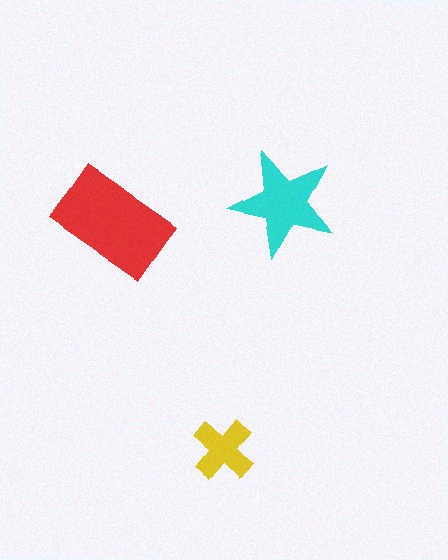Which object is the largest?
The red rectangle.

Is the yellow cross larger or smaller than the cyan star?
Smaller.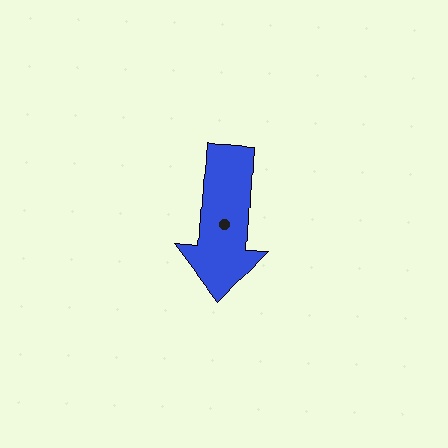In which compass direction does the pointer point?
South.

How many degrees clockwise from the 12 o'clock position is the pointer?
Approximately 184 degrees.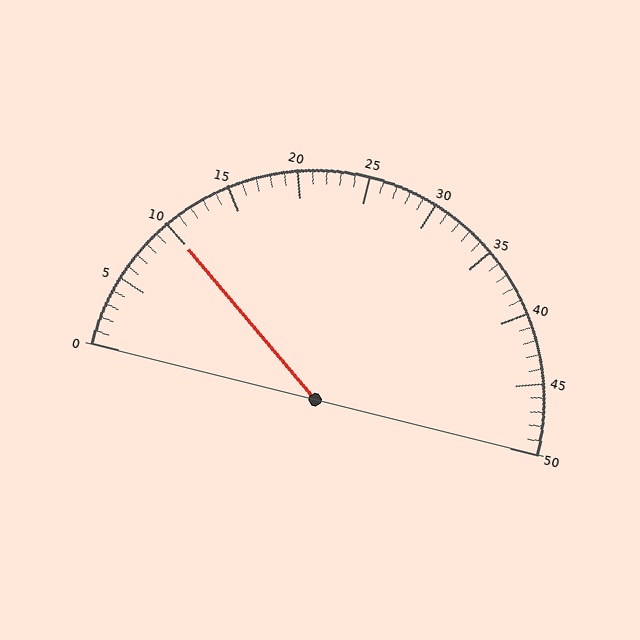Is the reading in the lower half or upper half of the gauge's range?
The reading is in the lower half of the range (0 to 50).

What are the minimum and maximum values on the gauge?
The gauge ranges from 0 to 50.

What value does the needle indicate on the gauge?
The needle indicates approximately 10.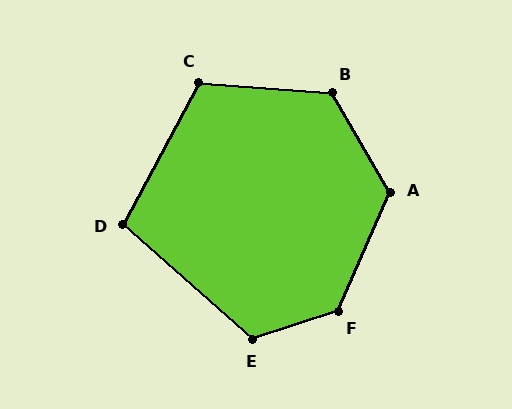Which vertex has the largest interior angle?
F, at approximately 132 degrees.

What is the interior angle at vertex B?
Approximately 125 degrees (obtuse).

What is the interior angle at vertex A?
Approximately 126 degrees (obtuse).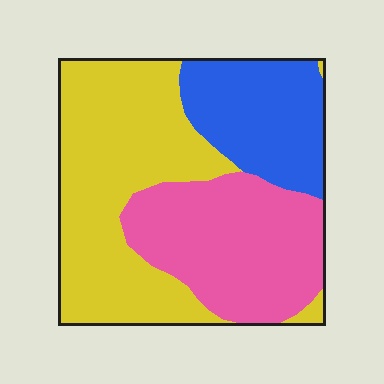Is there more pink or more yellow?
Yellow.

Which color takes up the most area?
Yellow, at roughly 45%.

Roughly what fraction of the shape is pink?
Pink covers 32% of the shape.